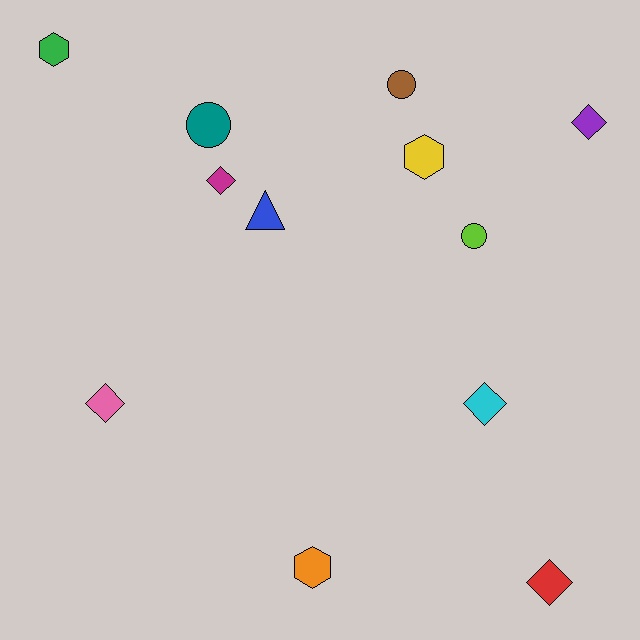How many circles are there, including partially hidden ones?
There are 3 circles.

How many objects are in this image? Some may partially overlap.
There are 12 objects.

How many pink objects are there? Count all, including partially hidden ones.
There is 1 pink object.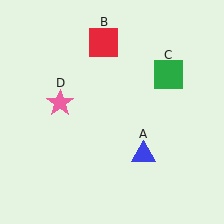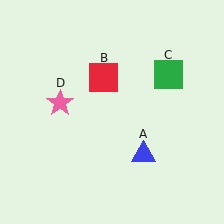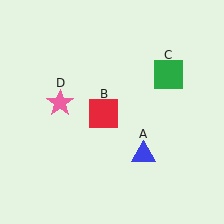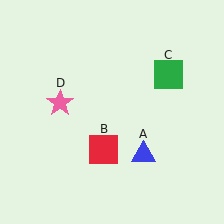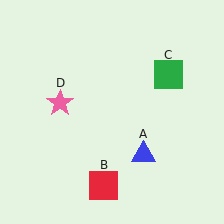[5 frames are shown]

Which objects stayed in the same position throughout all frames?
Blue triangle (object A) and green square (object C) and pink star (object D) remained stationary.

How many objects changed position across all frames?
1 object changed position: red square (object B).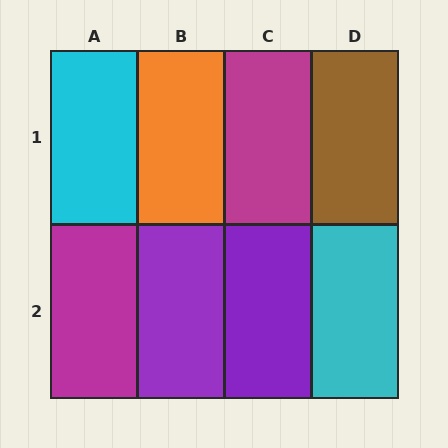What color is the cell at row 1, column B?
Orange.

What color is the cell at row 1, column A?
Cyan.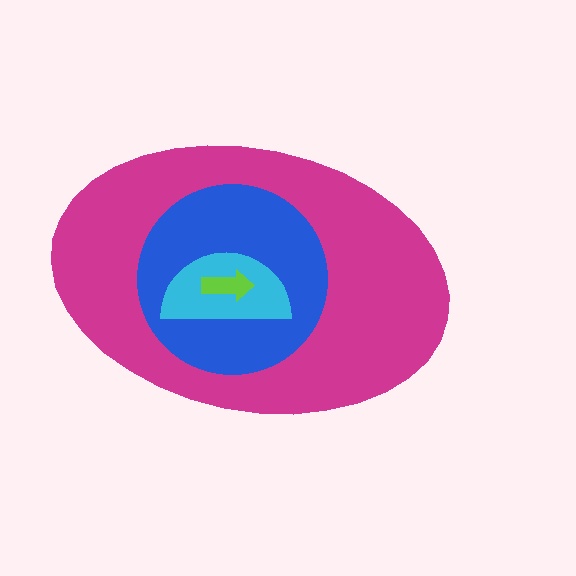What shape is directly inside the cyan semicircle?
The lime arrow.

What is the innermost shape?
The lime arrow.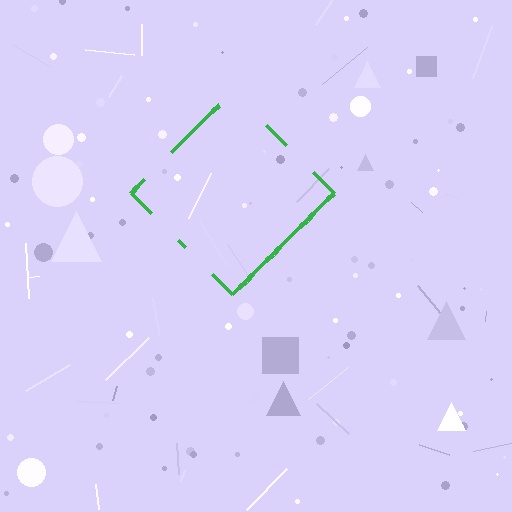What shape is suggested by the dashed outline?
The dashed outline suggests a diamond.